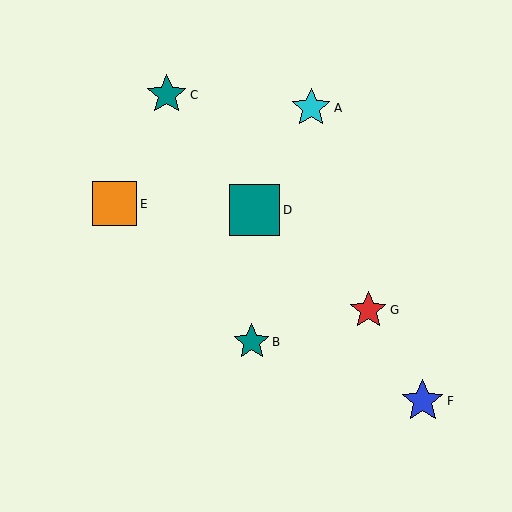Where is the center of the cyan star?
The center of the cyan star is at (311, 108).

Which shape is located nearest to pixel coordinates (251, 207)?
The teal square (labeled D) at (254, 210) is nearest to that location.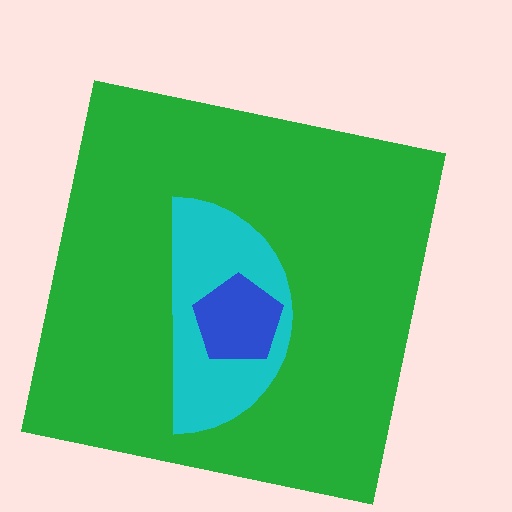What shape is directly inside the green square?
The cyan semicircle.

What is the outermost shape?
The green square.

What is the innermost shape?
The blue pentagon.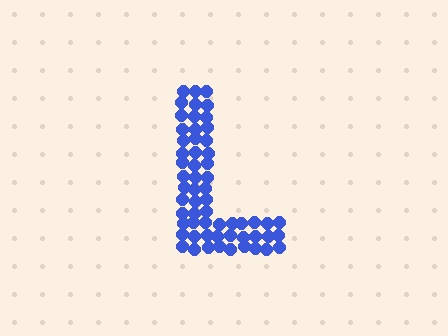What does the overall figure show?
The overall figure shows the letter L.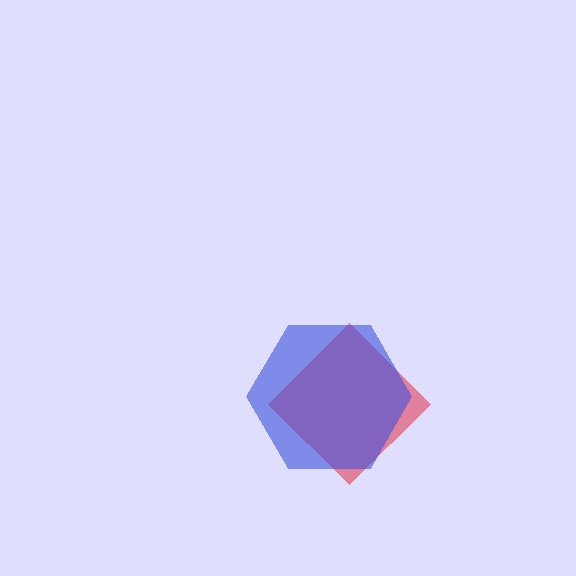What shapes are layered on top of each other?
The layered shapes are: a red diamond, a blue hexagon.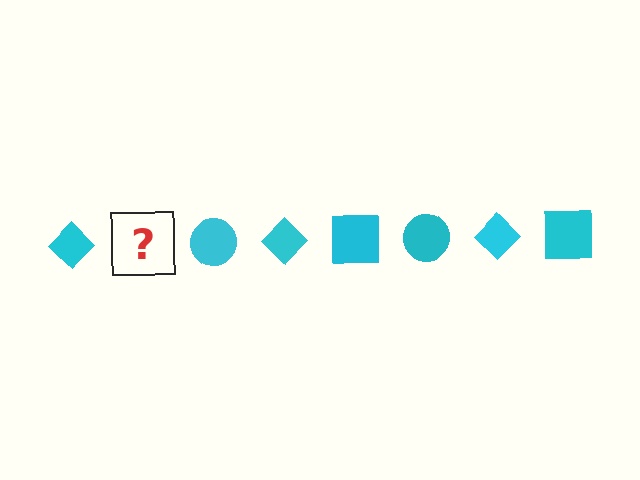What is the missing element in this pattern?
The missing element is a cyan square.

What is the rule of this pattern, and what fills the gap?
The rule is that the pattern cycles through diamond, square, circle shapes in cyan. The gap should be filled with a cyan square.